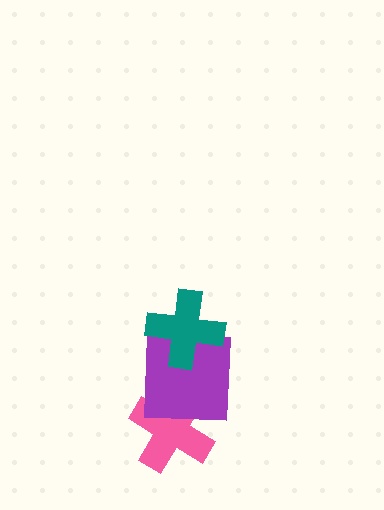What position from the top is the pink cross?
The pink cross is 3rd from the top.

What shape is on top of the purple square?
The teal cross is on top of the purple square.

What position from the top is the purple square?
The purple square is 2nd from the top.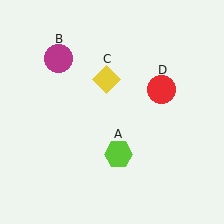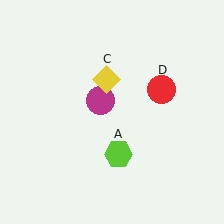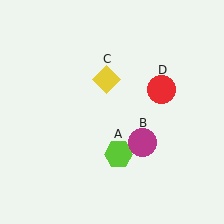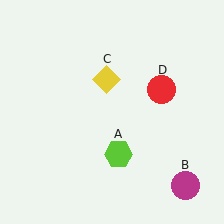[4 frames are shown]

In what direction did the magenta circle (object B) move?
The magenta circle (object B) moved down and to the right.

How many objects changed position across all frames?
1 object changed position: magenta circle (object B).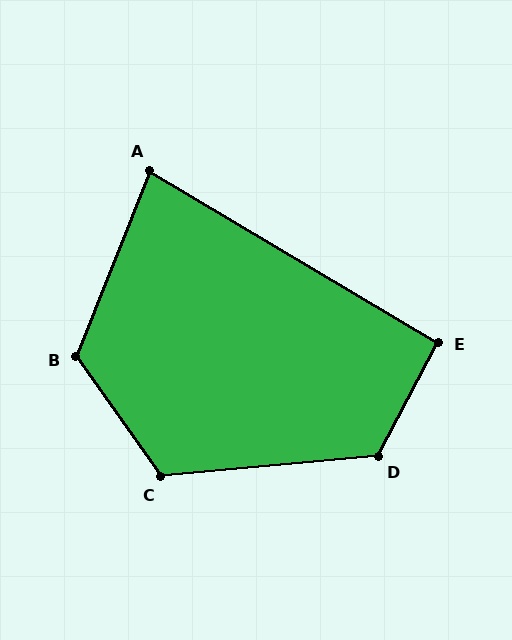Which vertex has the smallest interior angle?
A, at approximately 81 degrees.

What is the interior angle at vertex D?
Approximately 123 degrees (obtuse).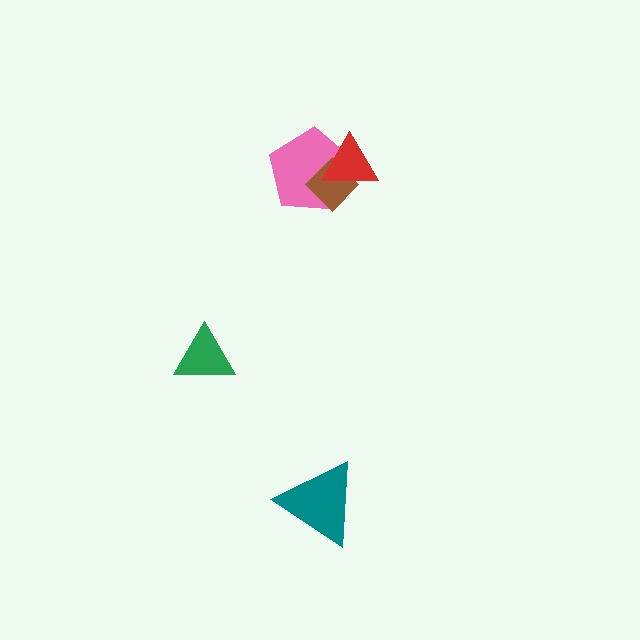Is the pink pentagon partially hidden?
Yes, it is partially covered by another shape.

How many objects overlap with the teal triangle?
0 objects overlap with the teal triangle.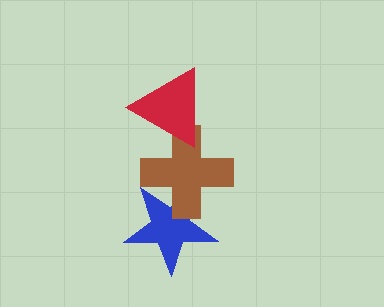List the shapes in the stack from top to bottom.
From top to bottom: the red triangle, the brown cross, the blue star.